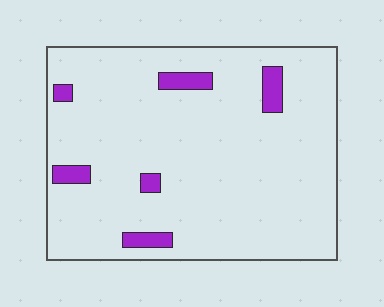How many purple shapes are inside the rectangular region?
6.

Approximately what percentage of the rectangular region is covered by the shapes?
Approximately 5%.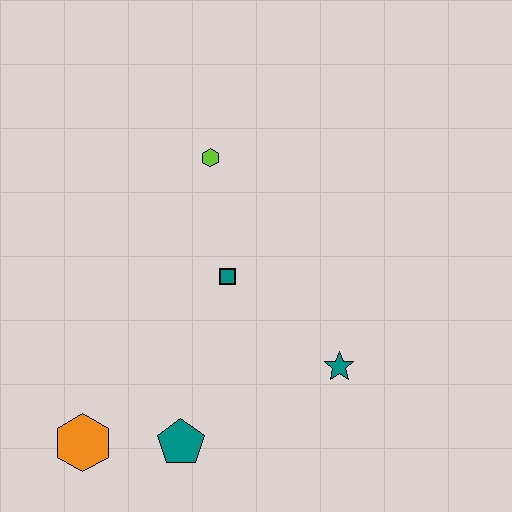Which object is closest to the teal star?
The teal square is closest to the teal star.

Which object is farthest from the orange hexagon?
The lime hexagon is farthest from the orange hexagon.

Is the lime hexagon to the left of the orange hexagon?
No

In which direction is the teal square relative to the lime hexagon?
The teal square is below the lime hexagon.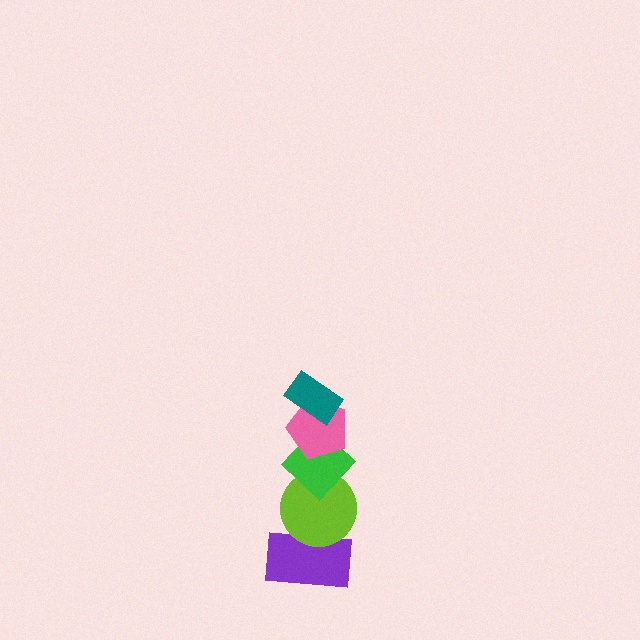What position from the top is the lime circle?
The lime circle is 4th from the top.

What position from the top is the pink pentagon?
The pink pentagon is 2nd from the top.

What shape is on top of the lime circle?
The green diamond is on top of the lime circle.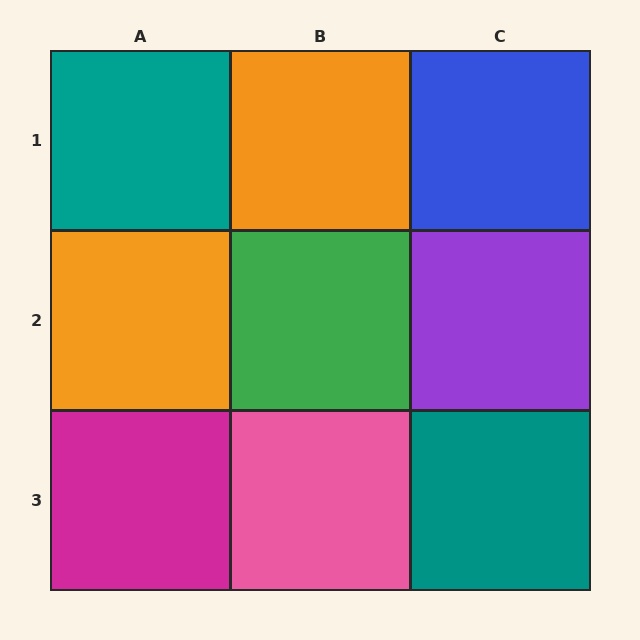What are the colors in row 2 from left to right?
Orange, green, purple.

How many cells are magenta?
1 cell is magenta.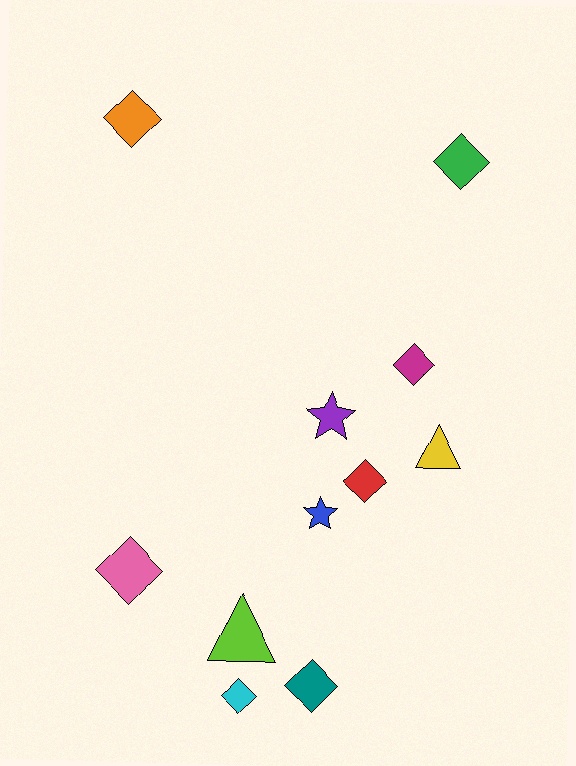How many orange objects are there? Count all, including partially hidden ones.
There is 1 orange object.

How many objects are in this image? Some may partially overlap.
There are 11 objects.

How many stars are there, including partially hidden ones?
There are 2 stars.